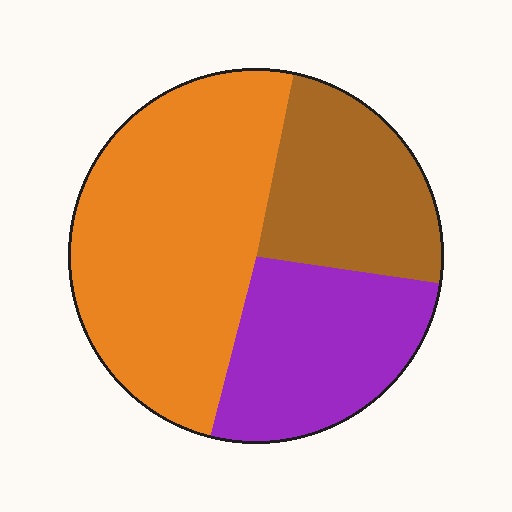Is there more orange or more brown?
Orange.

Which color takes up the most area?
Orange, at roughly 50%.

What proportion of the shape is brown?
Brown covers 24% of the shape.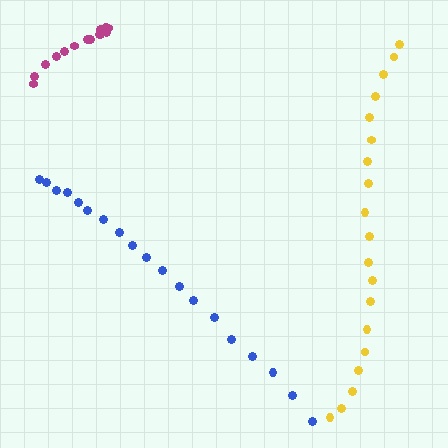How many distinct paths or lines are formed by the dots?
There are 3 distinct paths.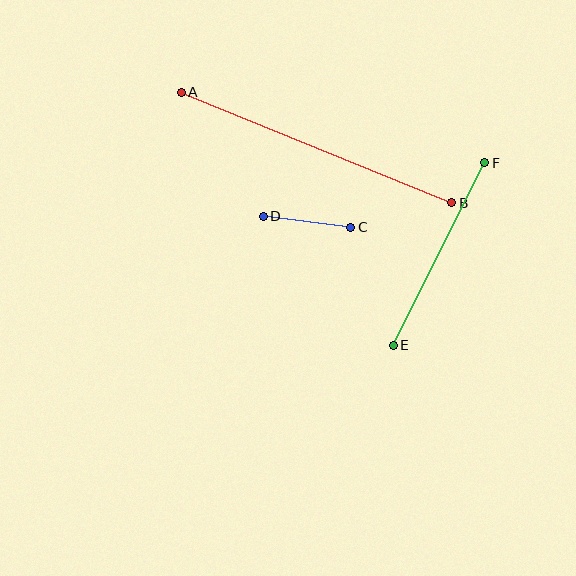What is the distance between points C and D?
The distance is approximately 88 pixels.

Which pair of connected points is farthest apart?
Points A and B are farthest apart.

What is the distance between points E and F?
The distance is approximately 204 pixels.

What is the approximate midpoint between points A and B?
The midpoint is at approximately (316, 148) pixels.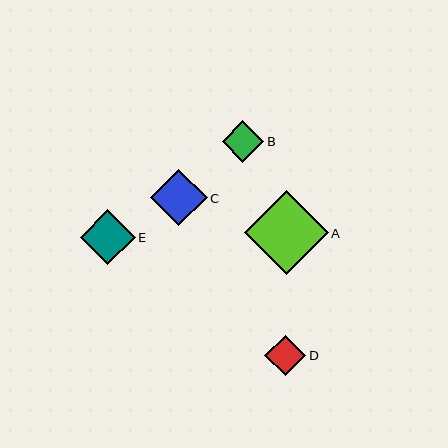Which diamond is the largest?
Diamond A is the largest with a size of approximately 84 pixels.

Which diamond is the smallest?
Diamond D is the smallest with a size of approximately 41 pixels.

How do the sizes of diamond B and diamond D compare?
Diamond B and diamond D are approximately the same size.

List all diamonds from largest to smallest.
From largest to smallest: A, C, E, B, D.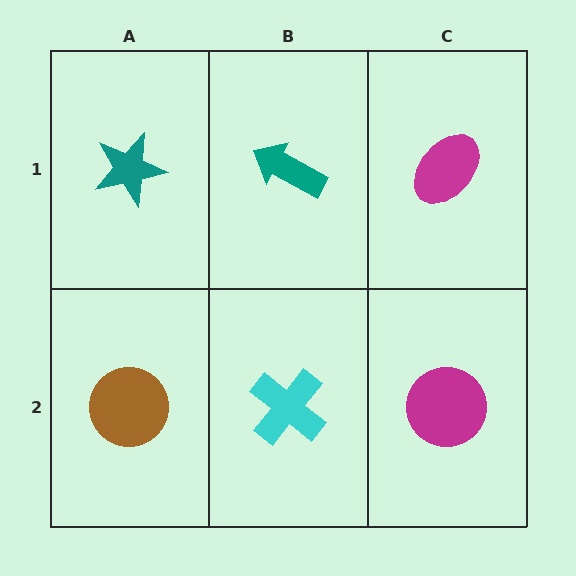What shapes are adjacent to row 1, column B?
A cyan cross (row 2, column B), a teal star (row 1, column A), a magenta ellipse (row 1, column C).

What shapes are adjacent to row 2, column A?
A teal star (row 1, column A), a cyan cross (row 2, column B).